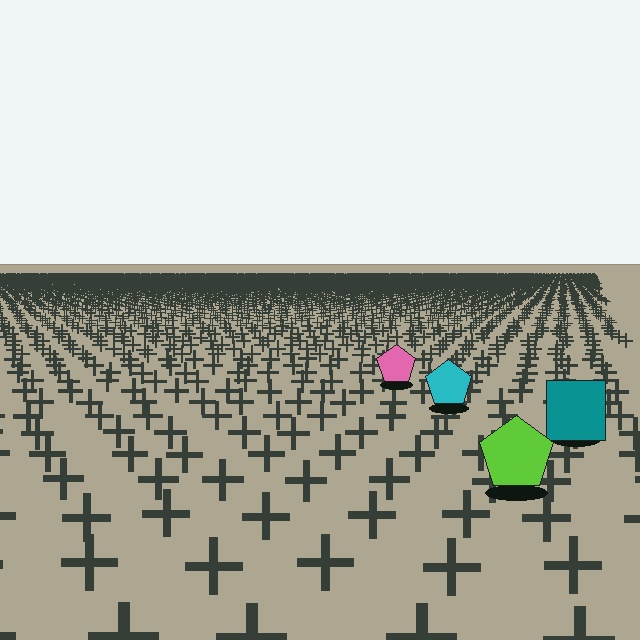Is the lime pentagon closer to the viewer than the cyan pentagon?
Yes. The lime pentagon is closer — you can tell from the texture gradient: the ground texture is coarser near it.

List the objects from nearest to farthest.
From nearest to farthest: the lime pentagon, the teal square, the cyan pentagon, the pink pentagon.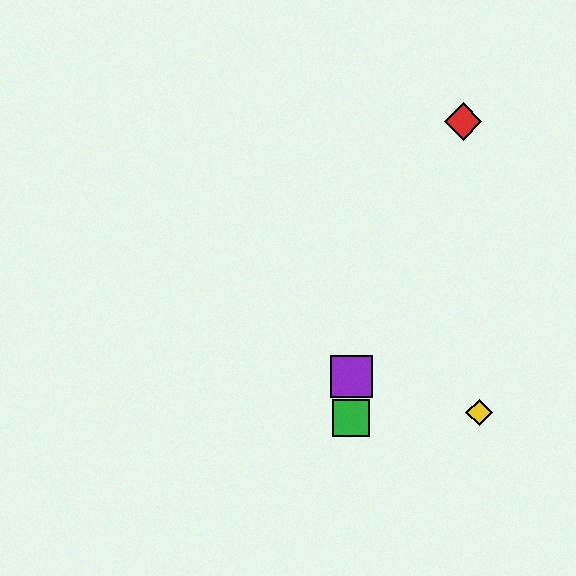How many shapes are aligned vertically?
3 shapes (the blue triangle, the green square, the purple square) are aligned vertically.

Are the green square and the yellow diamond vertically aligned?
No, the green square is at x≈351 and the yellow diamond is at x≈479.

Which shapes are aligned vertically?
The blue triangle, the green square, the purple square are aligned vertically.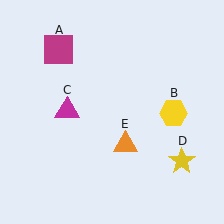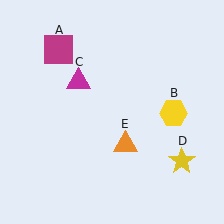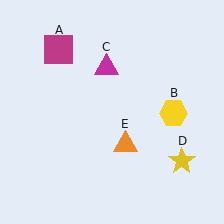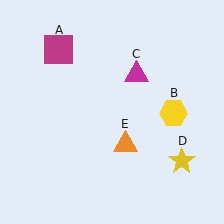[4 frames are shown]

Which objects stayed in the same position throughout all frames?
Magenta square (object A) and yellow hexagon (object B) and yellow star (object D) and orange triangle (object E) remained stationary.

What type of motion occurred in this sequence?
The magenta triangle (object C) rotated clockwise around the center of the scene.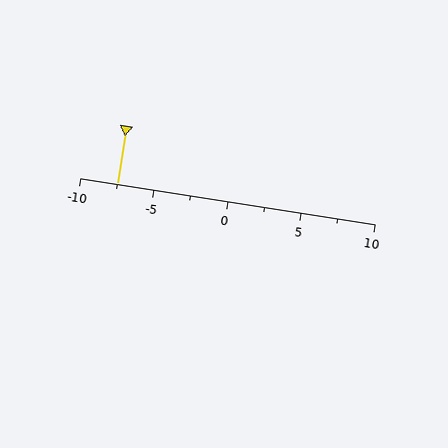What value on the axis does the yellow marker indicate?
The marker indicates approximately -7.5.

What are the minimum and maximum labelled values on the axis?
The axis runs from -10 to 10.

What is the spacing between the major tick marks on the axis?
The major ticks are spaced 5 apart.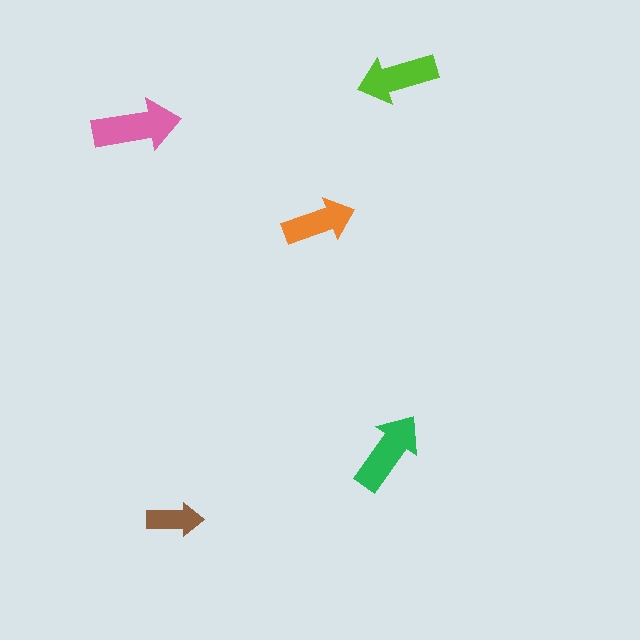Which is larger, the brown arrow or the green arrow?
The green one.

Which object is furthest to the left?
The pink arrow is leftmost.